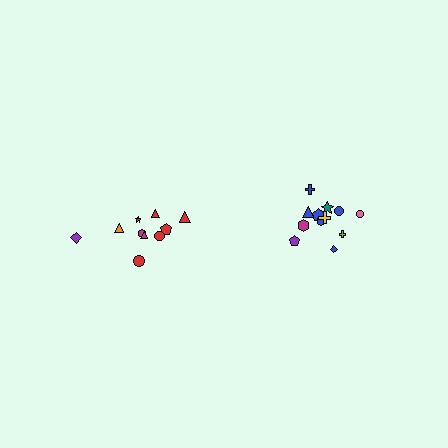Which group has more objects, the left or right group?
The right group.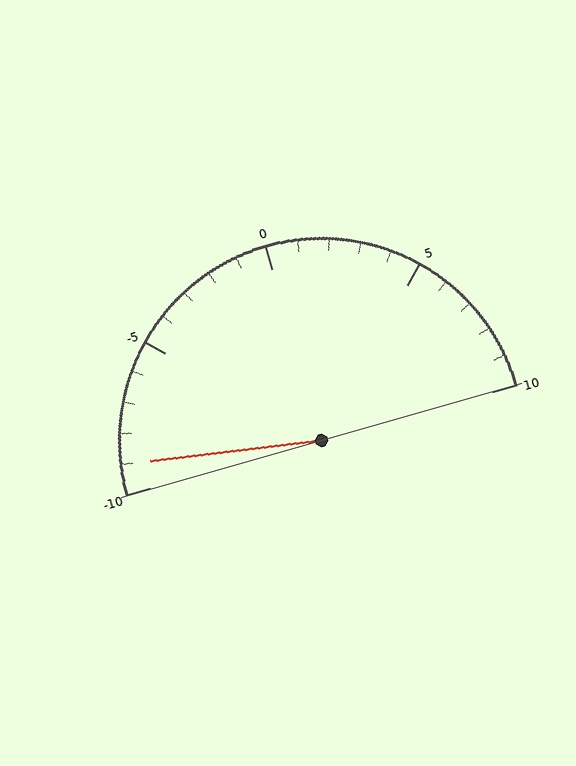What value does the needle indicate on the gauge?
The needle indicates approximately -9.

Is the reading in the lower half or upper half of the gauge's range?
The reading is in the lower half of the range (-10 to 10).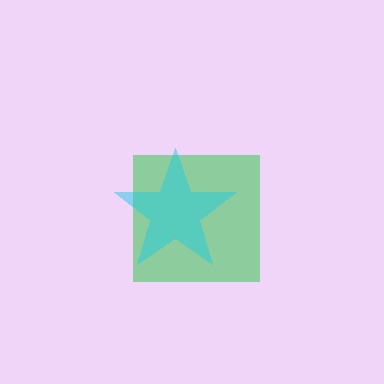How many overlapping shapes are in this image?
There are 2 overlapping shapes in the image.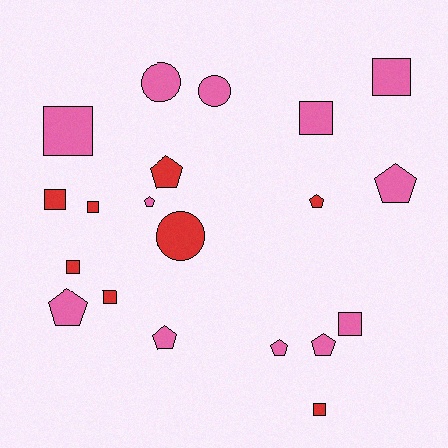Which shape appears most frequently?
Square, with 9 objects.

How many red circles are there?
There is 1 red circle.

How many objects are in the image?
There are 20 objects.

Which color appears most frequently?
Pink, with 12 objects.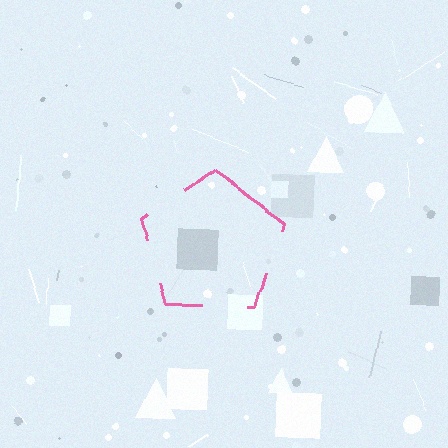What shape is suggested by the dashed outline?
The dashed outline suggests a pentagon.